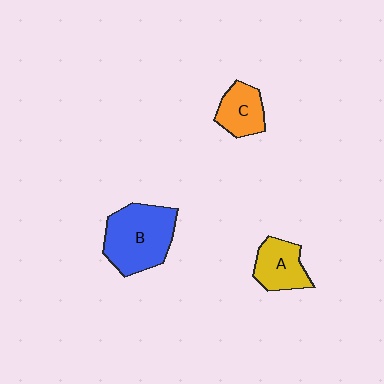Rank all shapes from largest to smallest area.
From largest to smallest: B (blue), A (yellow), C (orange).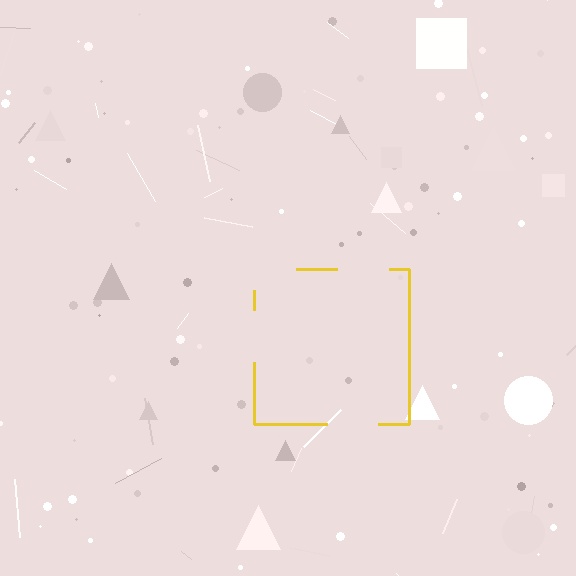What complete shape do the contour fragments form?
The contour fragments form a square.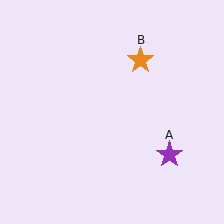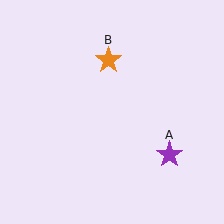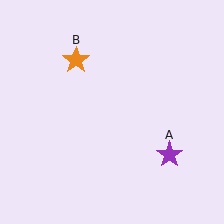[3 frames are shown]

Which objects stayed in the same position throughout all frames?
Purple star (object A) remained stationary.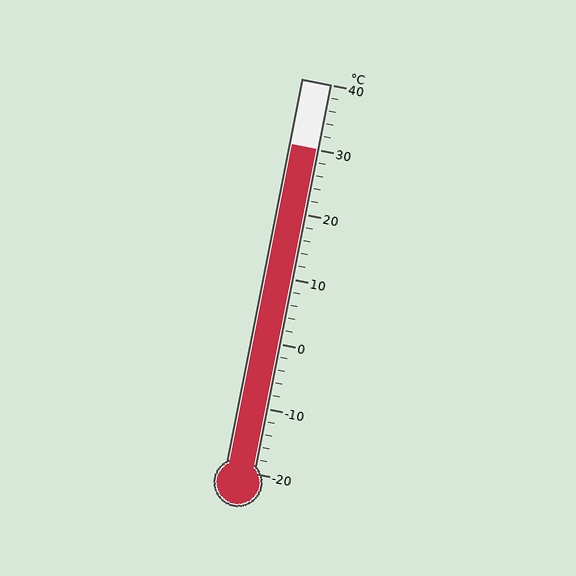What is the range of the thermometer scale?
The thermometer scale ranges from -20°C to 40°C.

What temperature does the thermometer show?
The thermometer shows approximately 30°C.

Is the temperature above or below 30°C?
The temperature is at 30°C.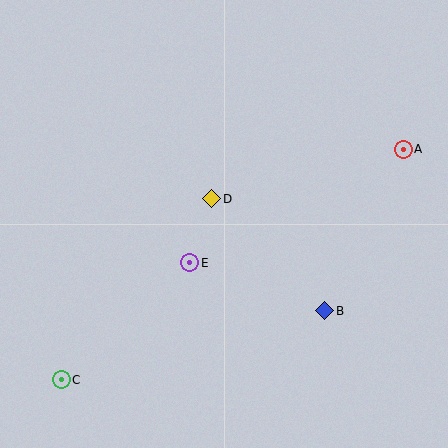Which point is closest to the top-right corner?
Point A is closest to the top-right corner.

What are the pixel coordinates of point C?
Point C is at (61, 380).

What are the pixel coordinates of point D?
Point D is at (212, 199).